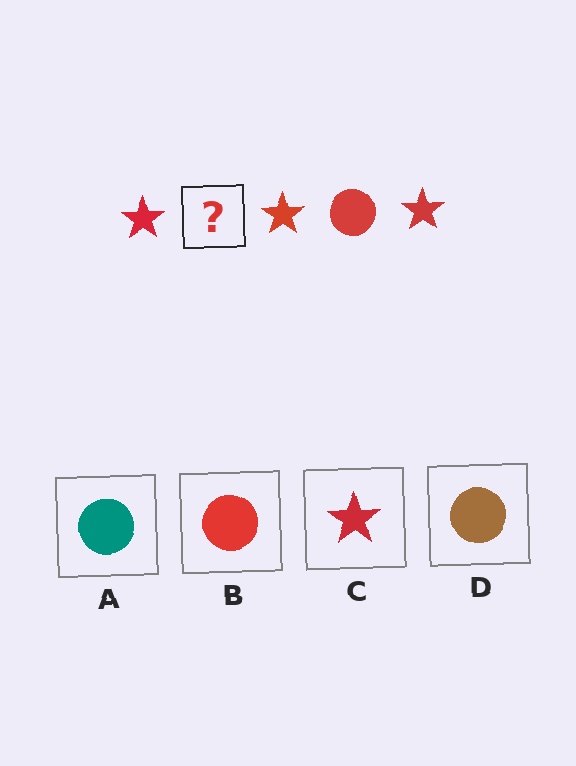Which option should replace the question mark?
Option B.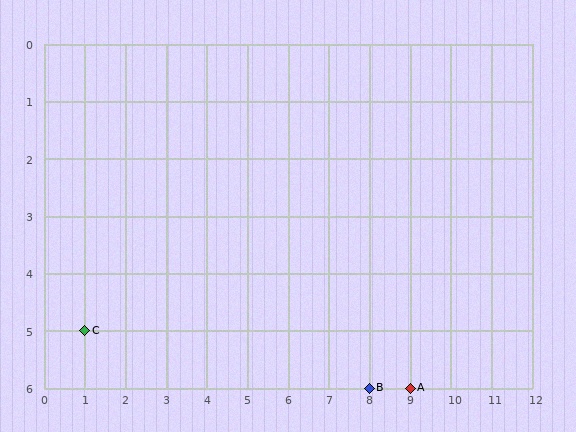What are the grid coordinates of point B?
Point B is at grid coordinates (8, 6).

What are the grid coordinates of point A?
Point A is at grid coordinates (9, 6).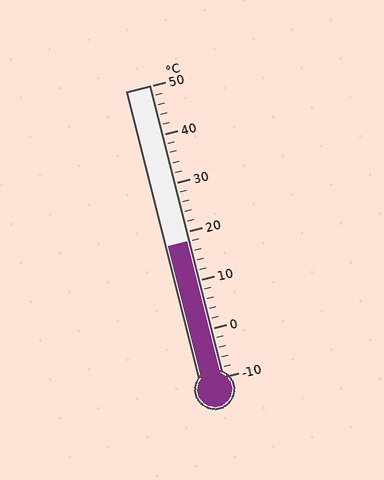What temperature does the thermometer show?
The thermometer shows approximately 18°C.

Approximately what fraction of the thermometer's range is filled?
The thermometer is filled to approximately 45% of its range.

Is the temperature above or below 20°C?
The temperature is below 20°C.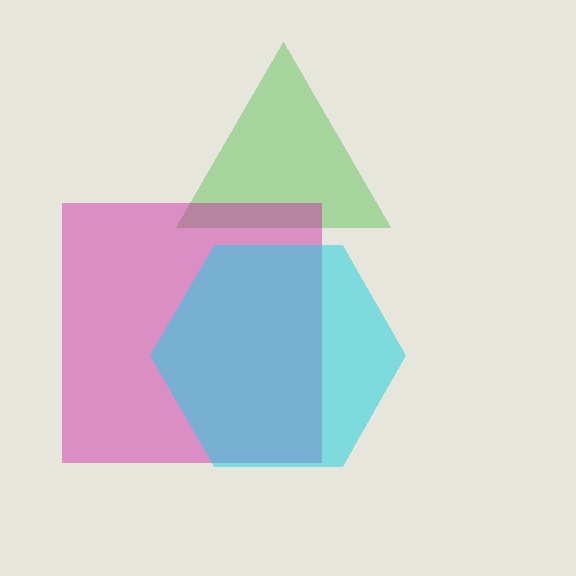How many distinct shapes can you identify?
There are 3 distinct shapes: a green triangle, a magenta square, a cyan hexagon.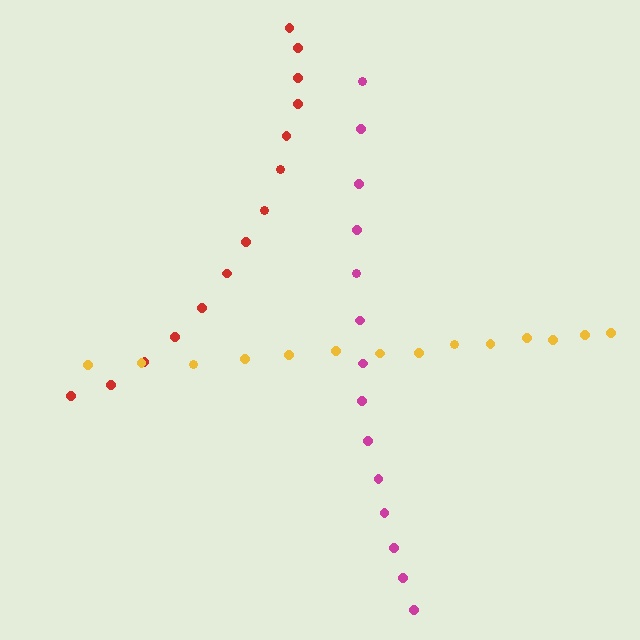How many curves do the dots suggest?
There are 3 distinct paths.